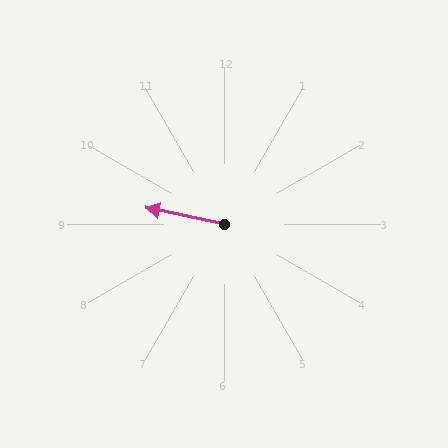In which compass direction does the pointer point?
West.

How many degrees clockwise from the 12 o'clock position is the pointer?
Approximately 282 degrees.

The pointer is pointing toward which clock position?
Roughly 9 o'clock.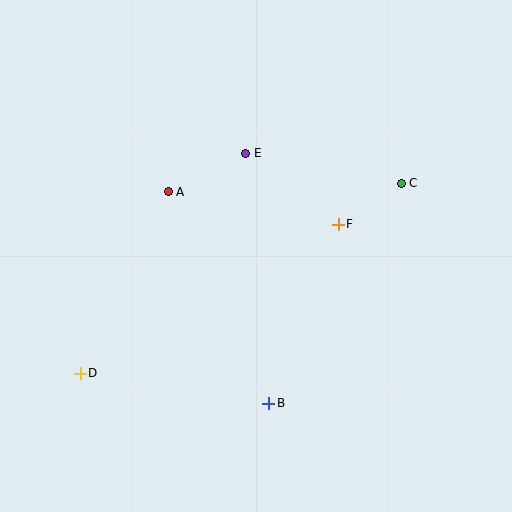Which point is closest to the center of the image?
Point F at (338, 224) is closest to the center.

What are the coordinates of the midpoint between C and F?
The midpoint between C and F is at (370, 204).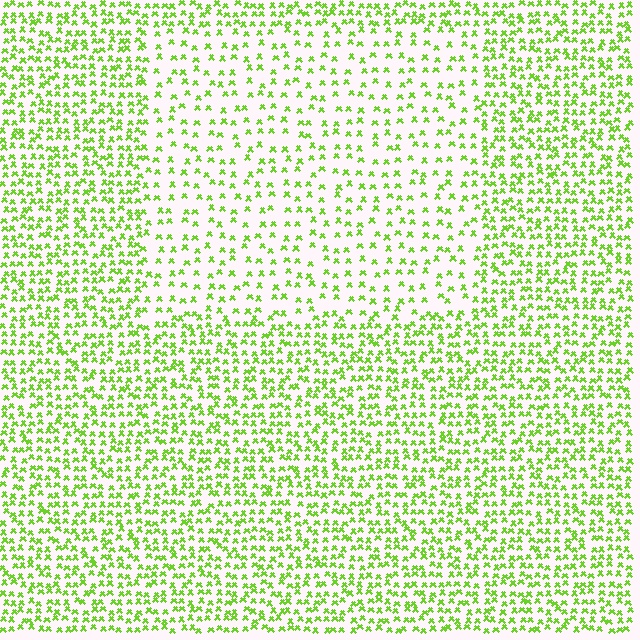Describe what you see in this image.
The image contains small lime elements arranged at two different densities. A rectangle-shaped region is visible where the elements are less densely packed than the surrounding area.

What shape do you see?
I see a rectangle.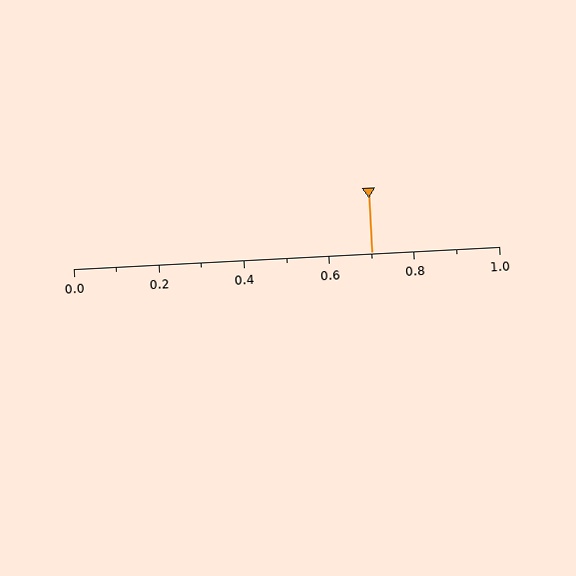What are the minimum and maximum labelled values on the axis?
The axis runs from 0.0 to 1.0.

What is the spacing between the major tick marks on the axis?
The major ticks are spaced 0.2 apart.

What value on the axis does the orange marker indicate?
The marker indicates approximately 0.7.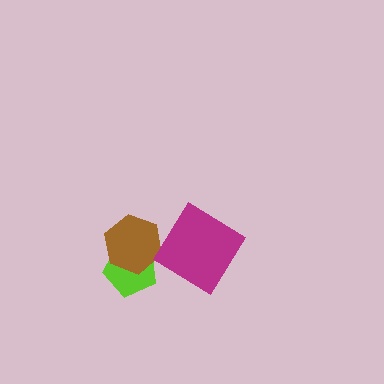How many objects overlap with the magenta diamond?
1 object overlaps with the magenta diamond.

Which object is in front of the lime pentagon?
The brown hexagon is in front of the lime pentagon.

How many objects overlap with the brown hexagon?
2 objects overlap with the brown hexagon.